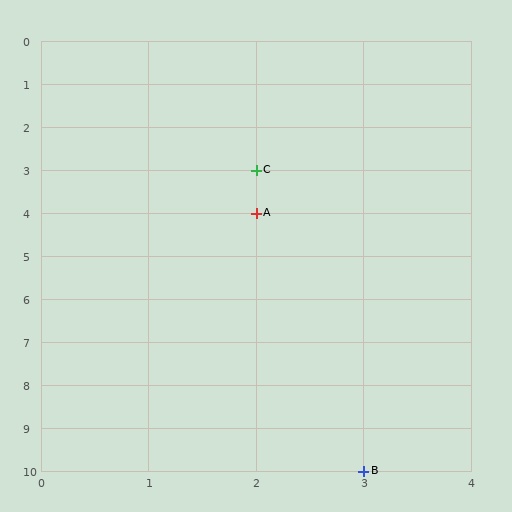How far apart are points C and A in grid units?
Points C and A are 1 row apart.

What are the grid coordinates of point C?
Point C is at grid coordinates (2, 3).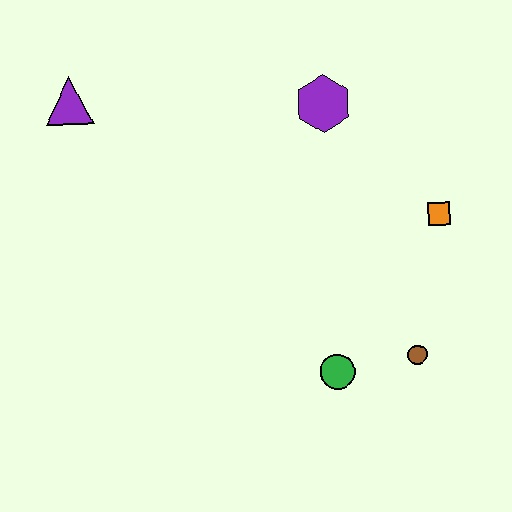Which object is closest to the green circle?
The brown circle is closest to the green circle.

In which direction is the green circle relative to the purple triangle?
The green circle is below the purple triangle.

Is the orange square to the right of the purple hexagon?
Yes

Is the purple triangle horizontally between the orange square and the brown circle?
No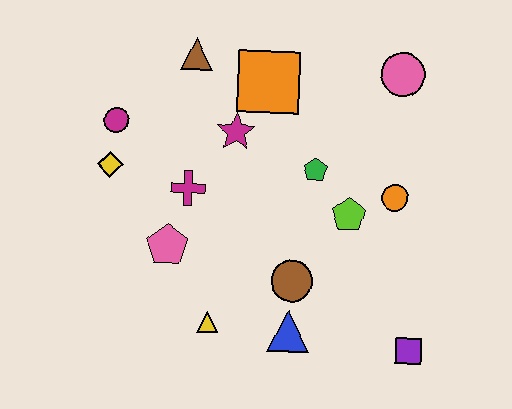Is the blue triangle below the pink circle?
Yes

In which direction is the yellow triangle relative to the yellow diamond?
The yellow triangle is below the yellow diamond.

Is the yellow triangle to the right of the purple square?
No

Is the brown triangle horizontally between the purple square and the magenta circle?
Yes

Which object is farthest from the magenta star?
The purple square is farthest from the magenta star.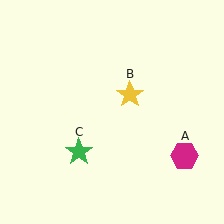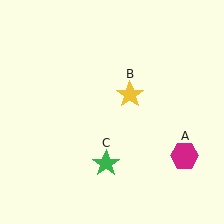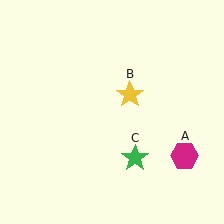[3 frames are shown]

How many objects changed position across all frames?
1 object changed position: green star (object C).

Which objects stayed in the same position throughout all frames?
Magenta hexagon (object A) and yellow star (object B) remained stationary.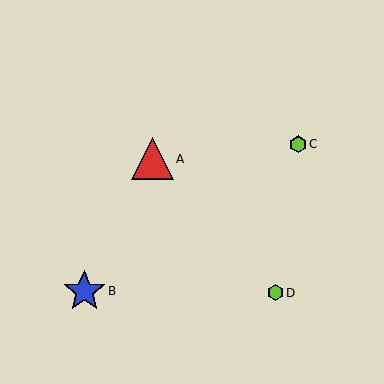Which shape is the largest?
The red triangle (labeled A) is the largest.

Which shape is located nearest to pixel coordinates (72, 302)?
The blue star (labeled B) at (84, 291) is nearest to that location.